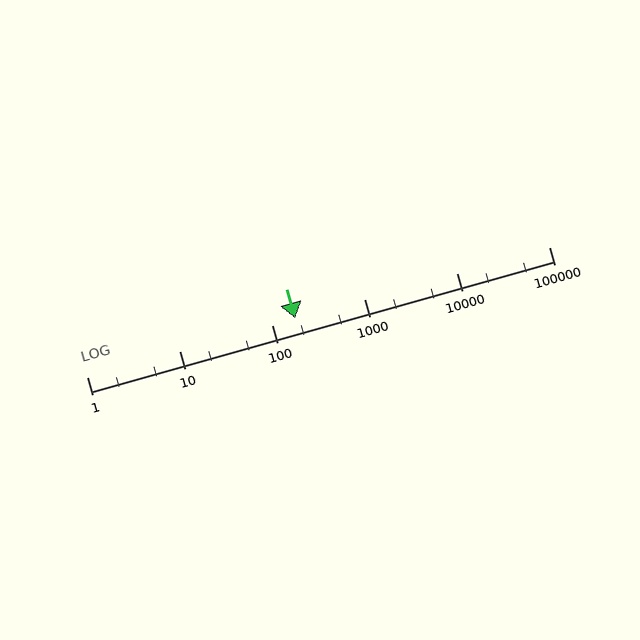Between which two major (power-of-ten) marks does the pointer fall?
The pointer is between 100 and 1000.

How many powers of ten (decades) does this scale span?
The scale spans 5 decades, from 1 to 100000.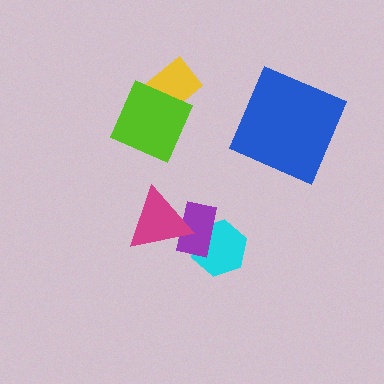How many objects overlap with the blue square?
0 objects overlap with the blue square.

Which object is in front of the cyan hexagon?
The purple rectangle is in front of the cyan hexagon.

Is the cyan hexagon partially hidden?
Yes, it is partially covered by another shape.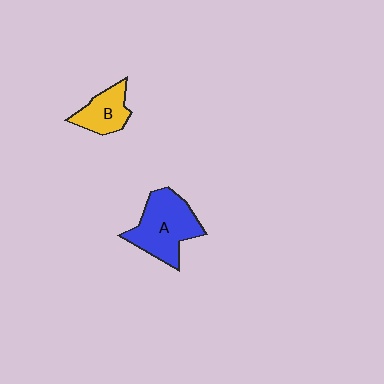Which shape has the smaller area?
Shape B (yellow).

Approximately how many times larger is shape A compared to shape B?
Approximately 1.8 times.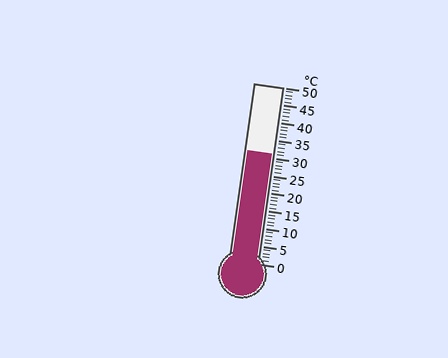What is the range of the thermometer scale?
The thermometer scale ranges from 0°C to 50°C.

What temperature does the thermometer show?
The thermometer shows approximately 31°C.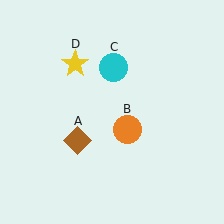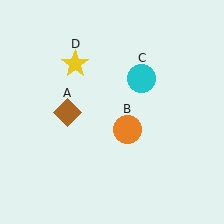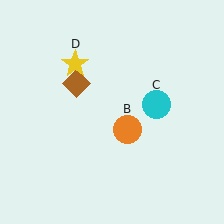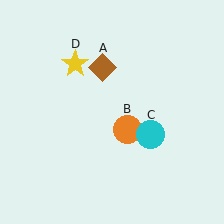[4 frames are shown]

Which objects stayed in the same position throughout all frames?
Orange circle (object B) and yellow star (object D) remained stationary.